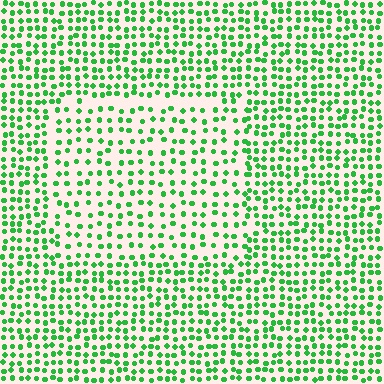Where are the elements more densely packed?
The elements are more densely packed outside the rectangle boundary.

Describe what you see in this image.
The image contains small green elements arranged at two different densities. A rectangle-shaped region is visible where the elements are less densely packed than the surrounding area.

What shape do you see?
I see a rectangle.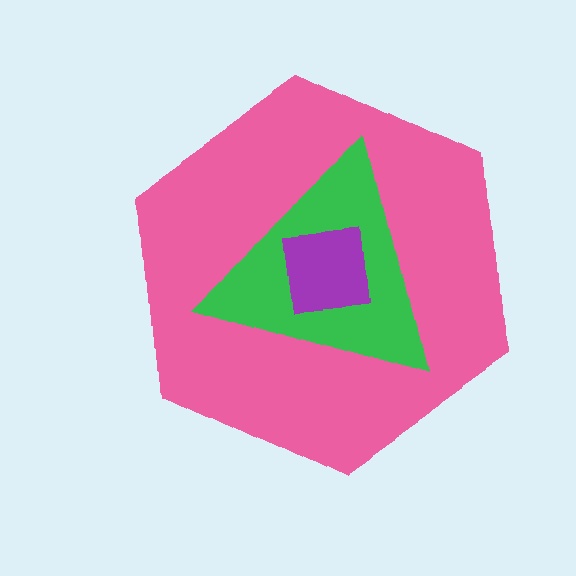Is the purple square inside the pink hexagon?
Yes.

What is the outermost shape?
The pink hexagon.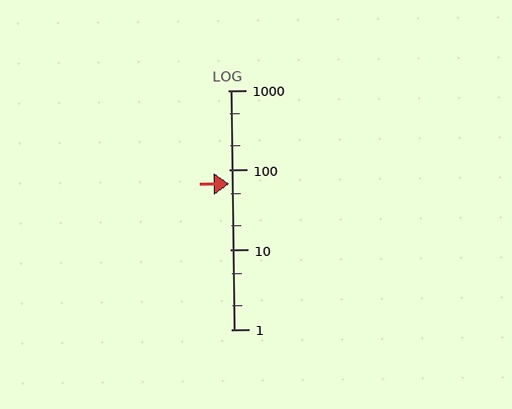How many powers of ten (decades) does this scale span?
The scale spans 3 decades, from 1 to 1000.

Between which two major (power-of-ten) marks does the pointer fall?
The pointer is between 10 and 100.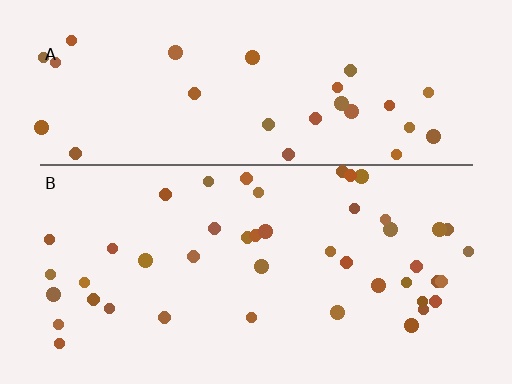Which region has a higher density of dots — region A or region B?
B (the bottom).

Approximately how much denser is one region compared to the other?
Approximately 1.5× — region B over region A.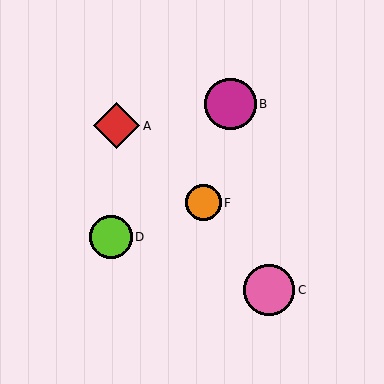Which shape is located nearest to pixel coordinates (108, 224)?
The lime circle (labeled D) at (111, 237) is nearest to that location.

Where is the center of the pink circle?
The center of the pink circle is at (269, 290).